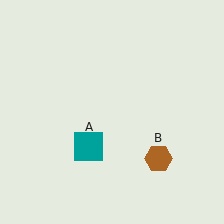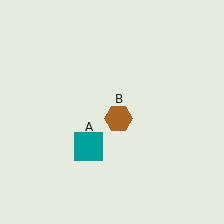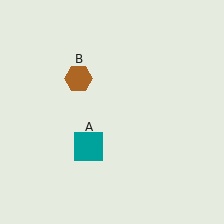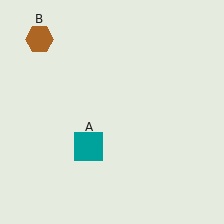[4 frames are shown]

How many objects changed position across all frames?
1 object changed position: brown hexagon (object B).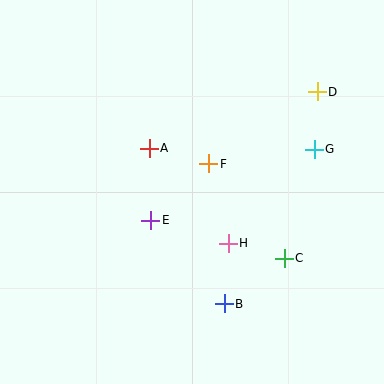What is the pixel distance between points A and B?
The distance between A and B is 173 pixels.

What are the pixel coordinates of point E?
Point E is at (151, 220).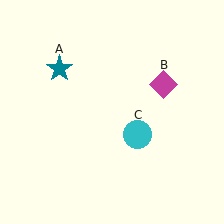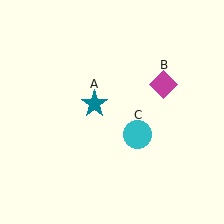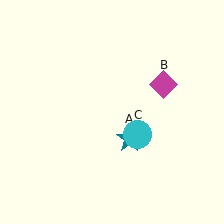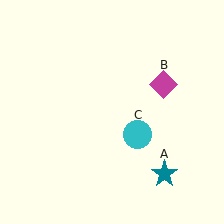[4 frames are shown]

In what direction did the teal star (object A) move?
The teal star (object A) moved down and to the right.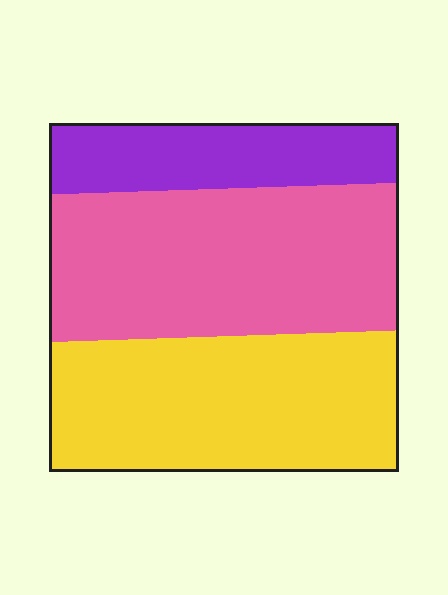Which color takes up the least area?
Purple, at roughly 20%.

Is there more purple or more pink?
Pink.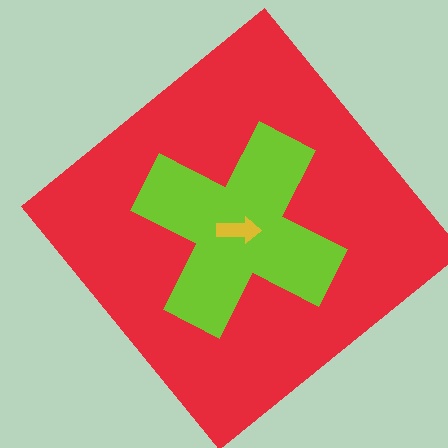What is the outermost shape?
The red diamond.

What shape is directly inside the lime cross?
The yellow arrow.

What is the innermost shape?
The yellow arrow.